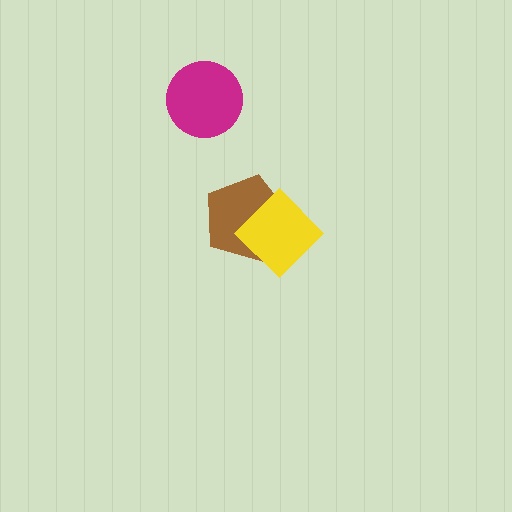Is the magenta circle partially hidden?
No, no other shape covers it.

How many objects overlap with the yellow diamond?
1 object overlaps with the yellow diamond.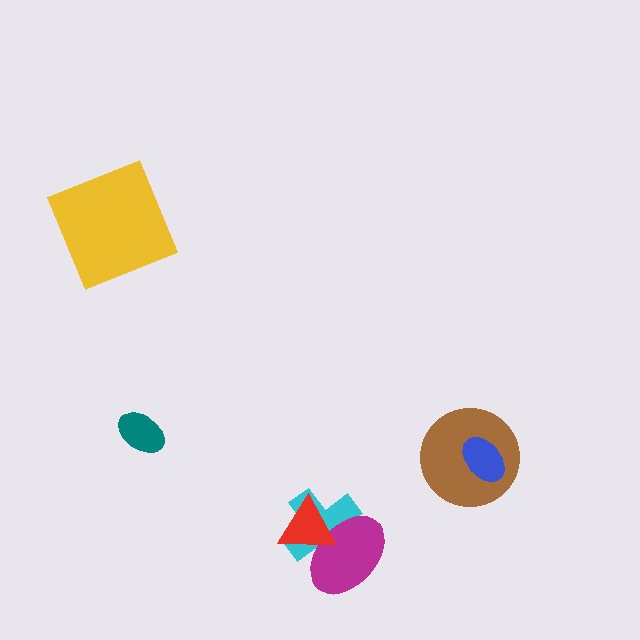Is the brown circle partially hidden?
Yes, it is partially covered by another shape.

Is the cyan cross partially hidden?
Yes, it is partially covered by another shape.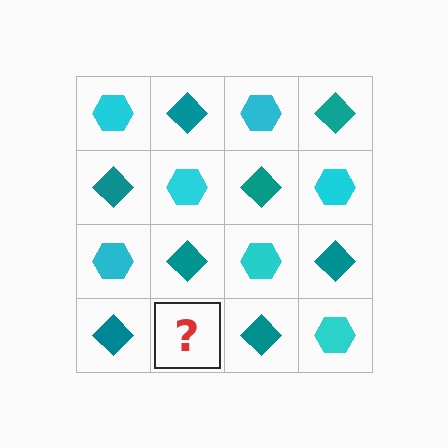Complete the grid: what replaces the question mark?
The question mark should be replaced with a cyan hexagon.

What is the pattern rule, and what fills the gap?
The rule is that it alternates cyan hexagon and teal diamond in a checkerboard pattern. The gap should be filled with a cyan hexagon.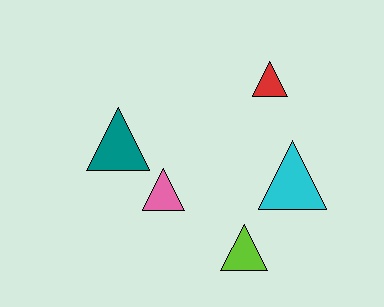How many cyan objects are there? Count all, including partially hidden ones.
There is 1 cyan object.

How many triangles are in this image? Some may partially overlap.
There are 5 triangles.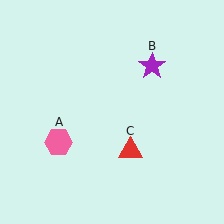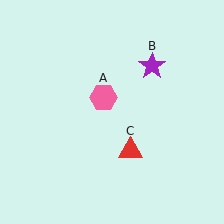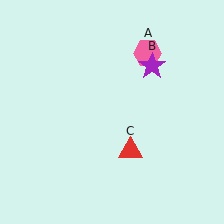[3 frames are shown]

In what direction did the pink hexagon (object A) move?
The pink hexagon (object A) moved up and to the right.